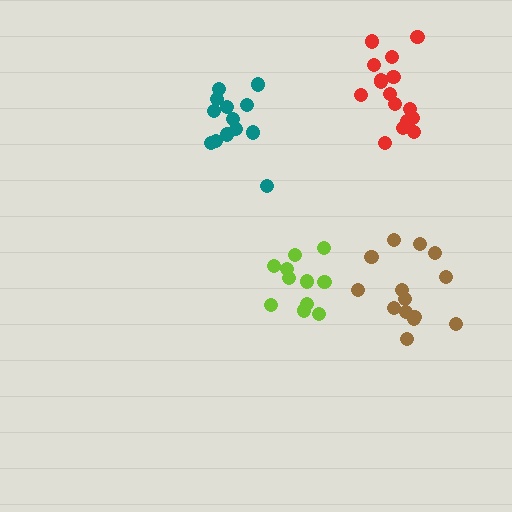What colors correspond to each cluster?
The clusters are colored: teal, red, lime, brown.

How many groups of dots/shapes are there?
There are 4 groups.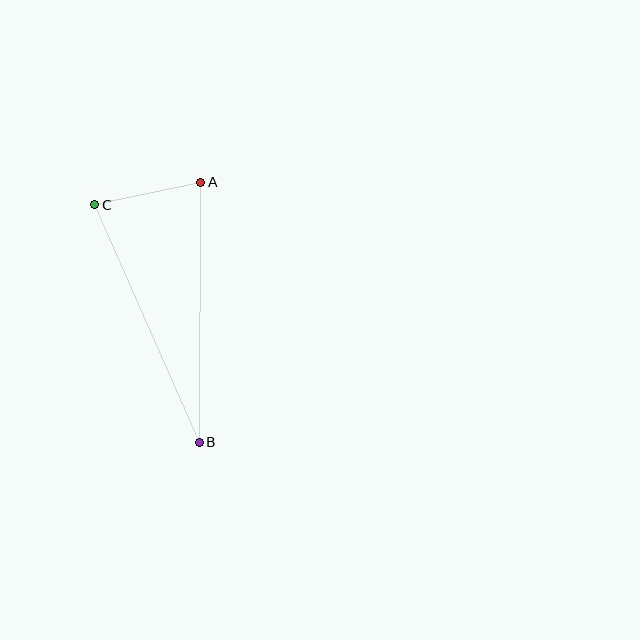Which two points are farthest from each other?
Points A and B are farthest from each other.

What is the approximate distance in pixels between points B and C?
The distance between B and C is approximately 259 pixels.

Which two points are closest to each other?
Points A and C are closest to each other.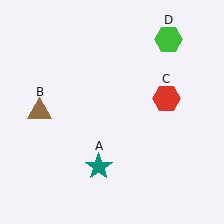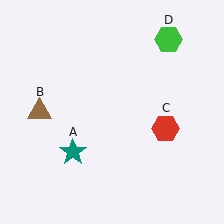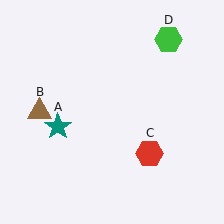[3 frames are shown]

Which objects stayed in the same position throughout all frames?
Brown triangle (object B) and green hexagon (object D) remained stationary.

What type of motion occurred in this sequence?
The teal star (object A), red hexagon (object C) rotated clockwise around the center of the scene.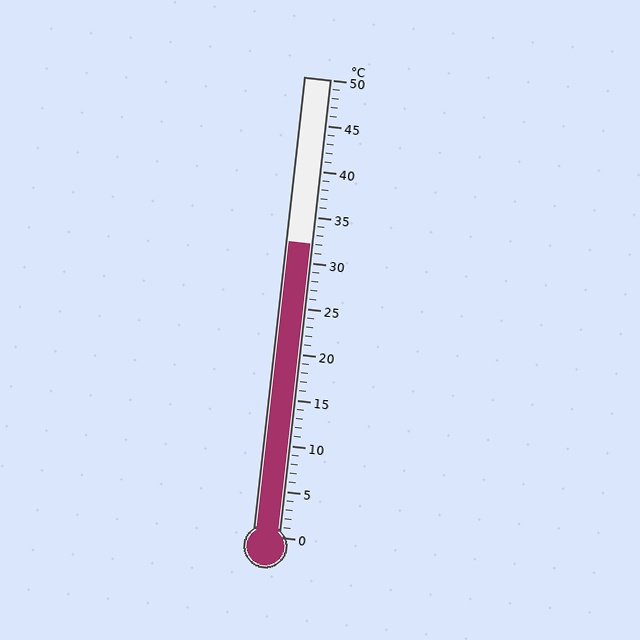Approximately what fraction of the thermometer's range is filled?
The thermometer is filled to approximately 65% of its range.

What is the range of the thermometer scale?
The thermometer scale ranges from 0°C to 50°C.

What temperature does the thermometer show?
The thermometer shows approximately 32°C.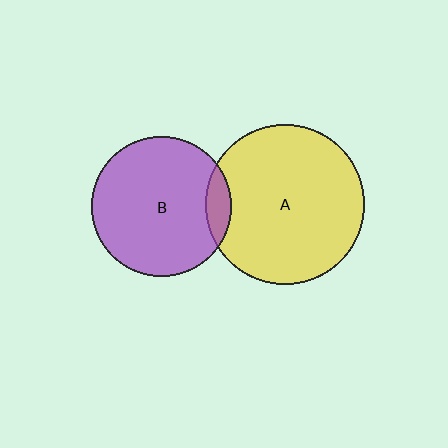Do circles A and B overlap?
Yes.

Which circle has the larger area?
Circle A (yellow).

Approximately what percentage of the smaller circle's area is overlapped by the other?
Approximately 10%.